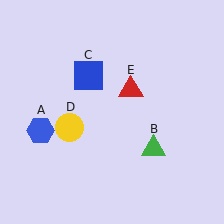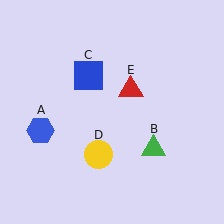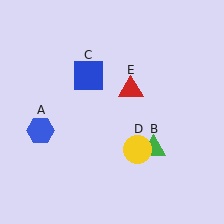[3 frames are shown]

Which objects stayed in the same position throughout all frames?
Blue hexagon (object A) and green triangle (object B) and blue square (object C) and red triangle (object E) remained stationary.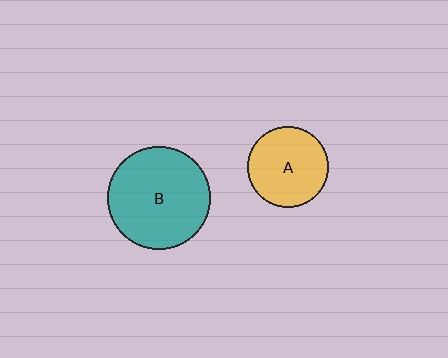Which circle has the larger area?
Circle B (teal).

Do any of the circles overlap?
No, none of the circles overlap.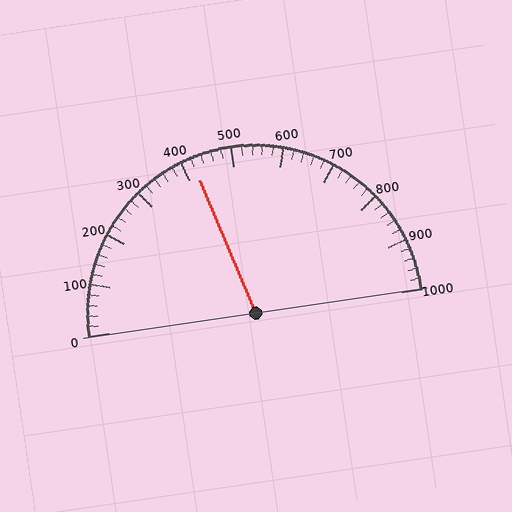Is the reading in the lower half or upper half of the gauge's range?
The reading is in the lower half of the range (0 to 1000).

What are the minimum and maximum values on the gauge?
The gauge ranges from 0 to 1000.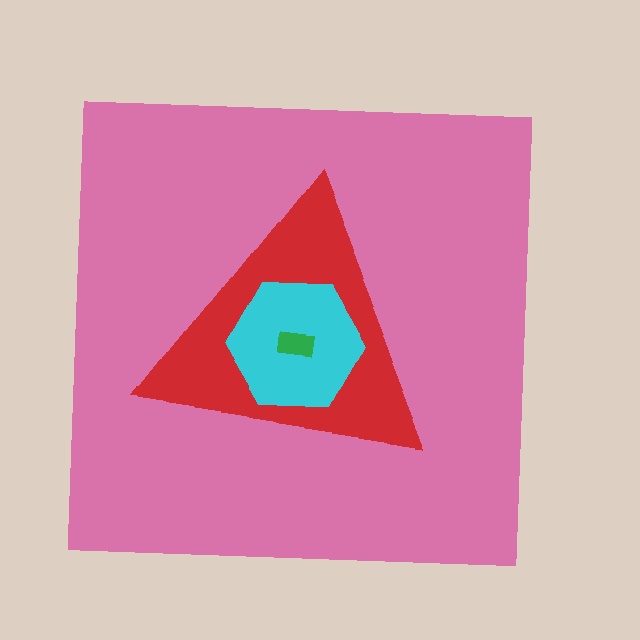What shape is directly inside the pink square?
The red triangle.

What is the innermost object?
The green rectangle.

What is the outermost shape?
The pink square.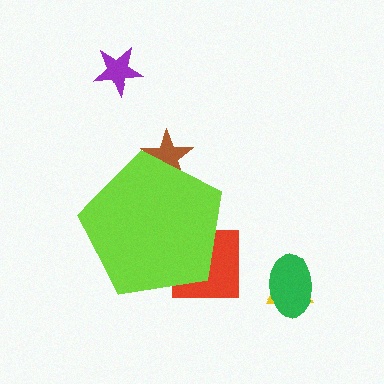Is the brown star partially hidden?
Yes, the brown star is partially hidden behind the lime pentagon.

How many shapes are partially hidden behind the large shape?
2 shapes are partially hidden.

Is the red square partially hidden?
Yes, the red square is partially hidden behind the lime pentagon.